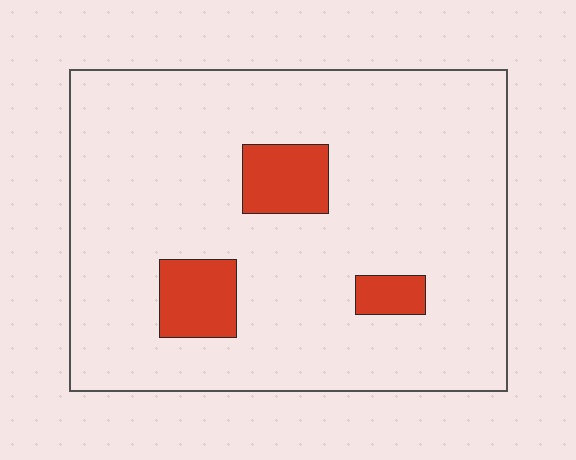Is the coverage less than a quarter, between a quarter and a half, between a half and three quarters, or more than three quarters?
Less than a quarter.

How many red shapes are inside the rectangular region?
3.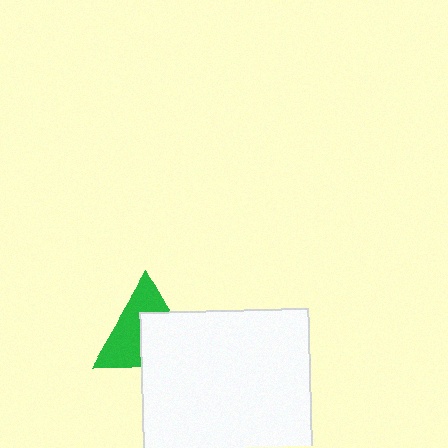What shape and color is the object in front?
The object in front is a white square.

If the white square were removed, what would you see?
You would see the complete green triangle.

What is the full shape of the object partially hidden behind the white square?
The partially hidden object is a green triangle.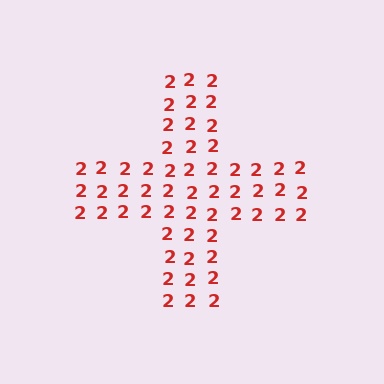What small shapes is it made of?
It is made of small digit 2's.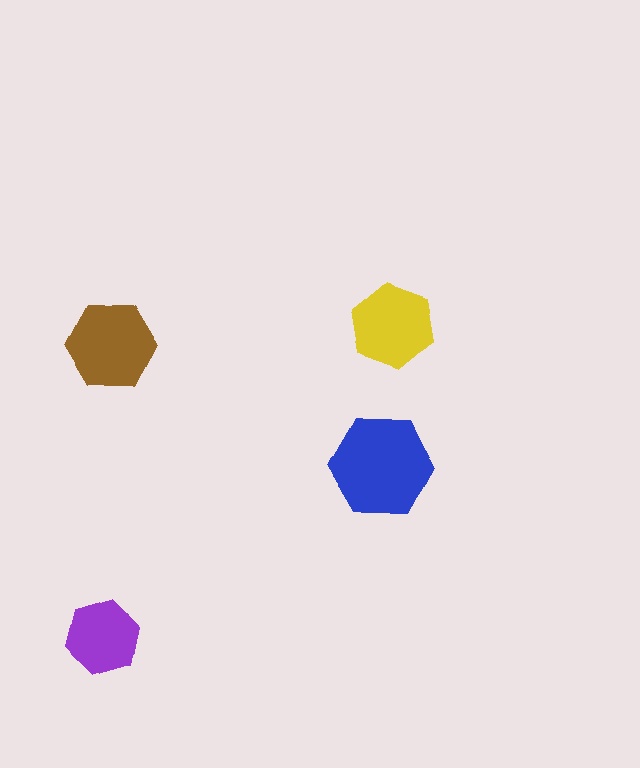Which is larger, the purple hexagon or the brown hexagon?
The brown one.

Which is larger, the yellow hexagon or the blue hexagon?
The blue one.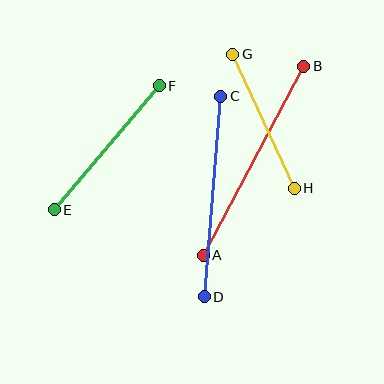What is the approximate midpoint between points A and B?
The midpoint is at approximately (254, 161) pixels.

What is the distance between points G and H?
The distance is approximately 148 pixels.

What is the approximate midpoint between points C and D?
The midpoint is at approximately (213, 197) pixels.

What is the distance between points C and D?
The distance is approximately 202 pixels.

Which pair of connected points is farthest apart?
Points A and B are farthest apart.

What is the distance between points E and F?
The distance is approximately 163 pixels.